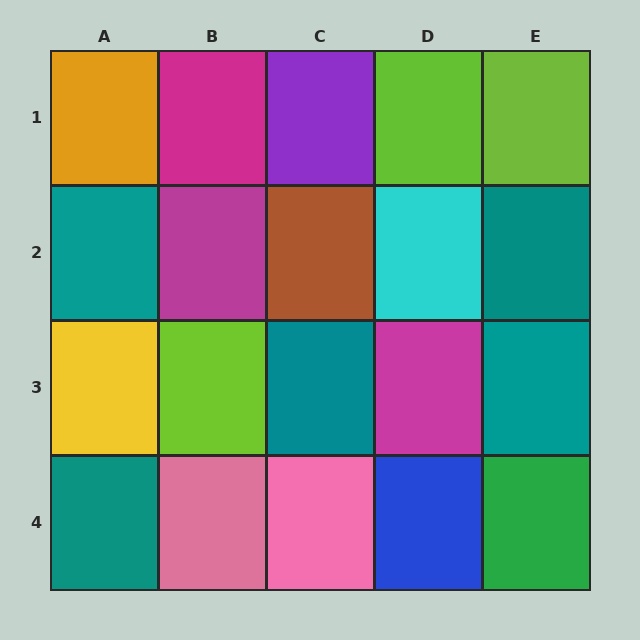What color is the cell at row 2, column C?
Brown.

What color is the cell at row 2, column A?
Teal.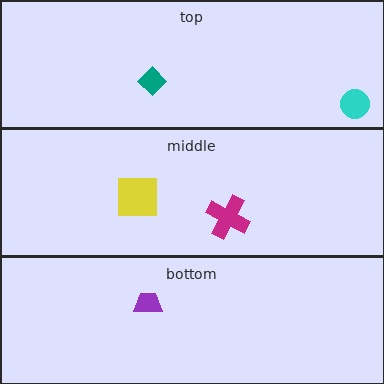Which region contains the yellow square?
The middle region.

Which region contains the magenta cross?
The middle region.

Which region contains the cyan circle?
The top region.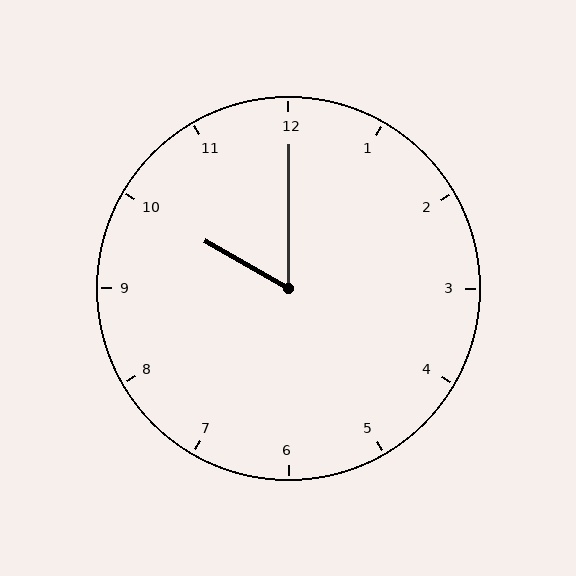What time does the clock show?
10:00.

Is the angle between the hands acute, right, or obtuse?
It is acute.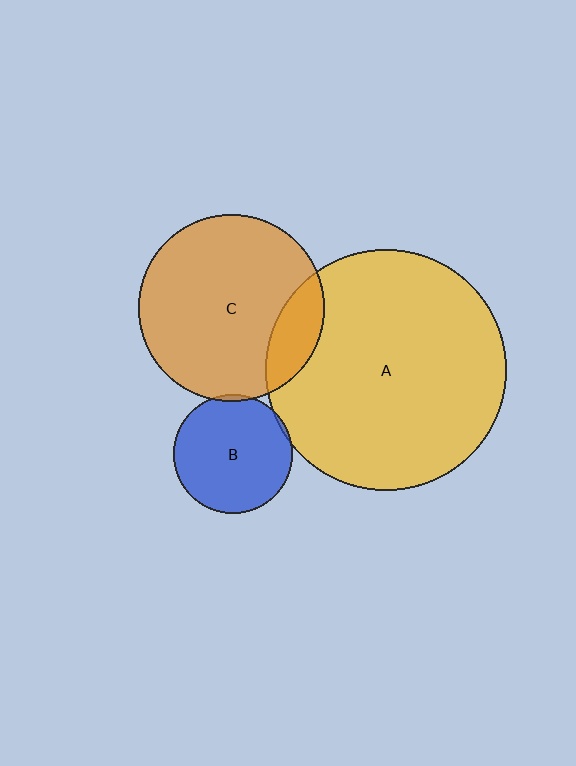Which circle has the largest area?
Circle A (yellow).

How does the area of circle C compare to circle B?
Approximately 2.5 times.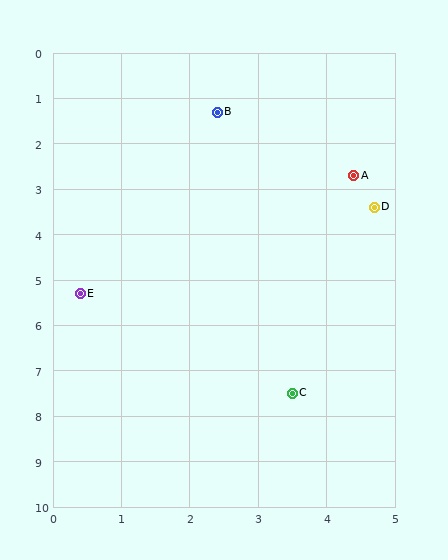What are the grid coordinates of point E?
Point E is at approximately (0.4, 5.3).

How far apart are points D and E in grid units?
Points D and E are about 4.7 grid units apart.